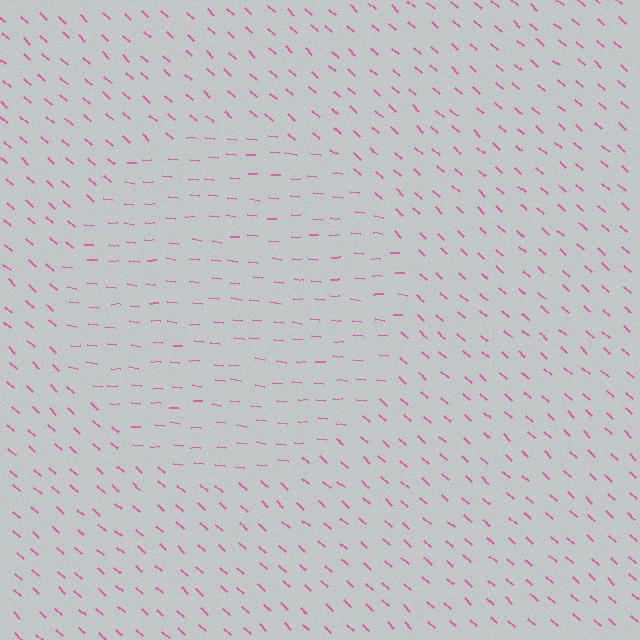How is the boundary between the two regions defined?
The boundary is defined purely by a change in line orientation (approximately 36 degrees difference). All lines are the same color and thickness.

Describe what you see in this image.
The image is filled with small pink line segments. A circle region in the image has lines oriented differently from the surrounding lines, creating a visible texture boundary.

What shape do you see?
I see a circle.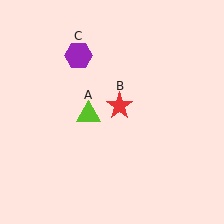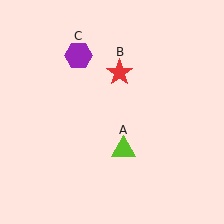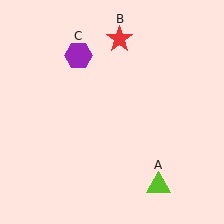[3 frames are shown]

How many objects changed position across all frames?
2 objects changed position: lime triangle (object A), red star (object B).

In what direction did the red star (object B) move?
The red star (object B) moved up.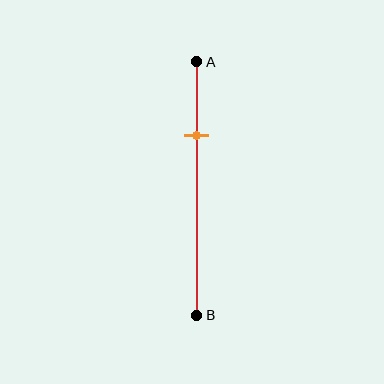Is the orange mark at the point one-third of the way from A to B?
No, the mark is at about 30% from A, not at the 33% one-third point.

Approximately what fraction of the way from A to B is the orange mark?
The orange mark is approximately 30% of the way from A to B.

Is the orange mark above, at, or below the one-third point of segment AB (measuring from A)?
The orange mark is above the one-third point of segment AB.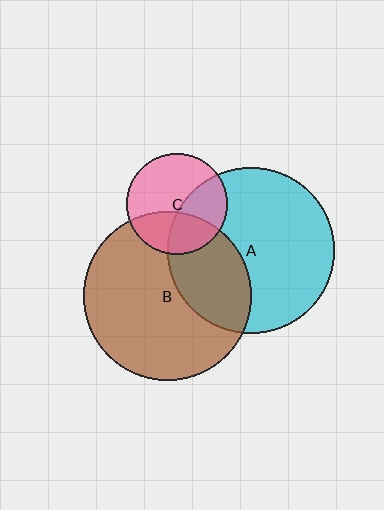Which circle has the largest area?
Circle B (brown).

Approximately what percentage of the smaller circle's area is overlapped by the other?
Approximately 30%.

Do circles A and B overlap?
Yes.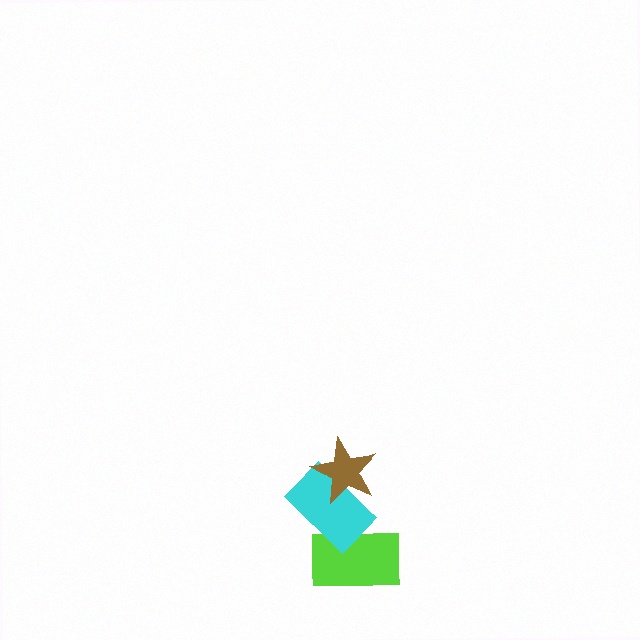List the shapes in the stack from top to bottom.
From top to bottom: the brown star, the cyan rectangle, the lime rectangle.